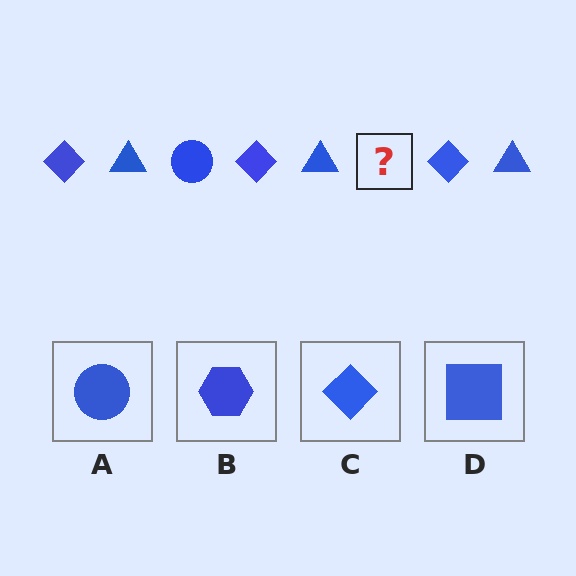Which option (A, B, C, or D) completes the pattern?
A.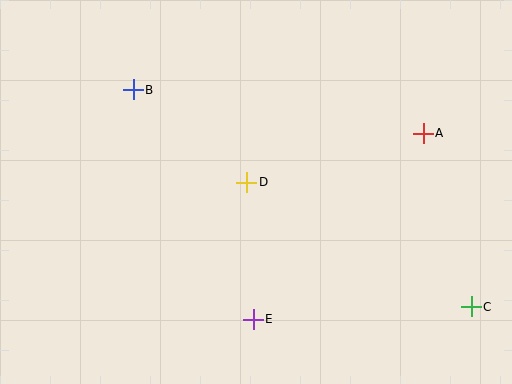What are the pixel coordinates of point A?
Point A is at (423, 133).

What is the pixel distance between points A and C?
The distance between A and C is 180 pixels.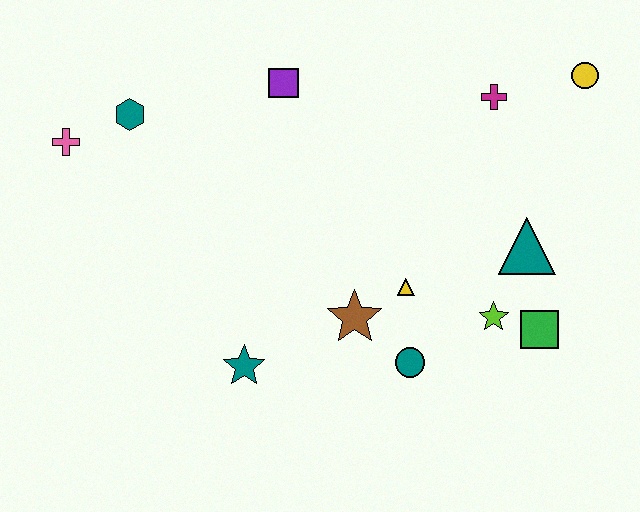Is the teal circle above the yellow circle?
No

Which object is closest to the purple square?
The teal hexagon is closest to the purple square.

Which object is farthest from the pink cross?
The yellow circle is farthest from the pink cross.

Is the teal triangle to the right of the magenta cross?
Yes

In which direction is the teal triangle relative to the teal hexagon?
The teal triangle is to the right of the teal hexagon.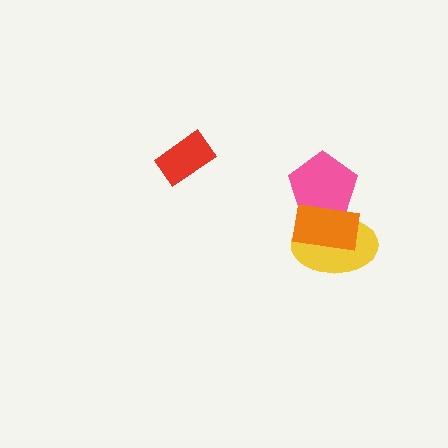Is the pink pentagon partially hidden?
Yes, it is partially covered by another shape.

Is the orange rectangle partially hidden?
No, no other shape covers it.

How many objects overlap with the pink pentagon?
2 objects overlap with the pink pentagon.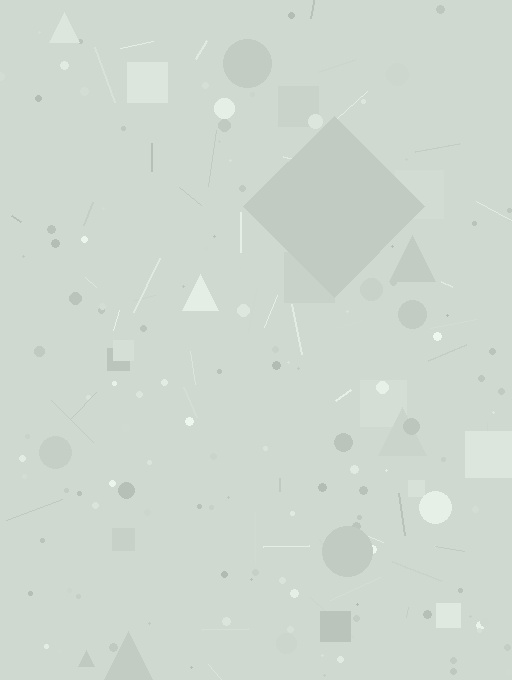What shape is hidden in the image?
A diamond is hidden in the image.